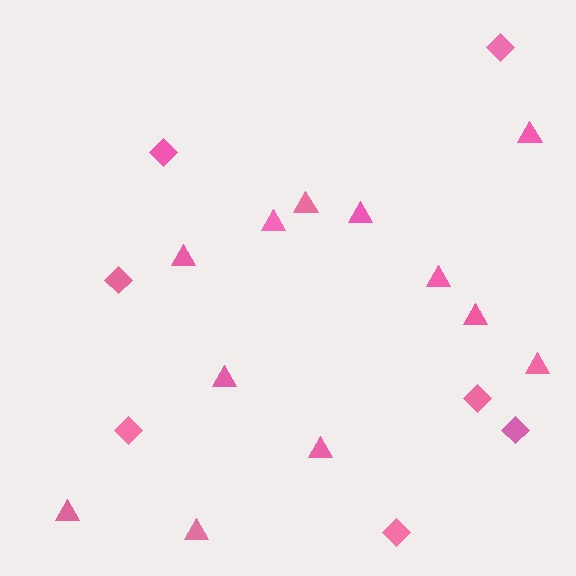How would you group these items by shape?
There are 2 groups: one group of triangles (12) and one group of diamonds (7).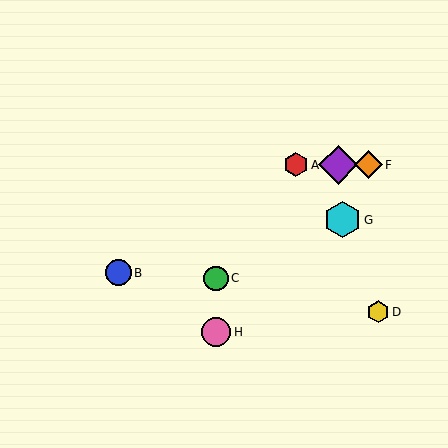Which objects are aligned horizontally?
Objects A, E, F are aligned horizontally.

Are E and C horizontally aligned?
No, E is at y≈165 and C is at y≈278.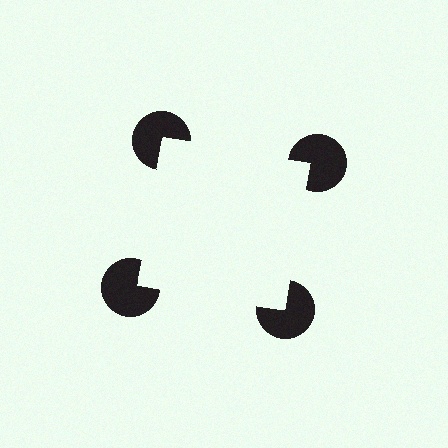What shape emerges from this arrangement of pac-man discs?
An illusory square — its edges are inferred from the aligned wedge cuts in the pac-man discs, not physically drawn.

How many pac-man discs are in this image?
There are 4 — one at each vertex of the illusory square.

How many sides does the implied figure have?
4 sides.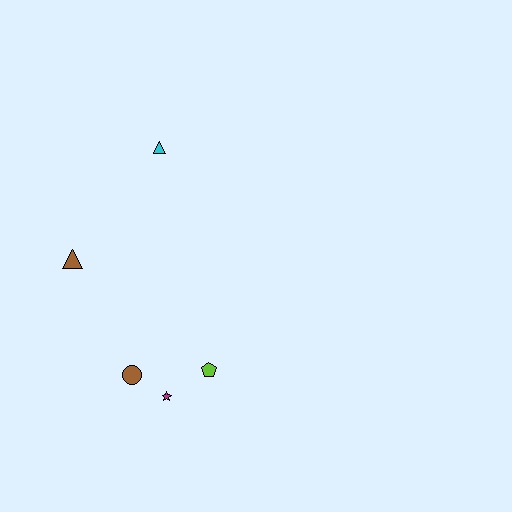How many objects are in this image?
There are 5 objects.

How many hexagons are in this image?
There are no hexagons.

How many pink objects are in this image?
There are no pink objects.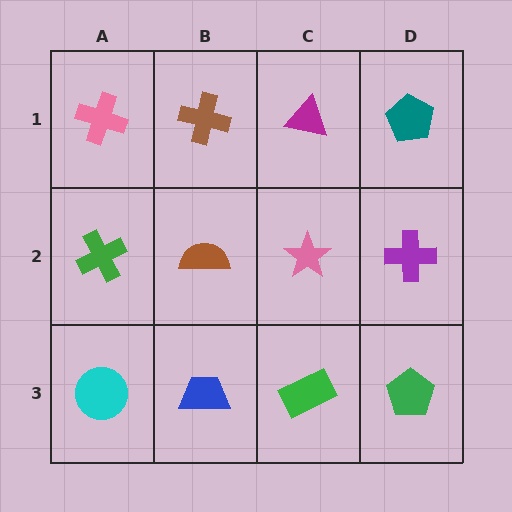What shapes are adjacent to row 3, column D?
A purple cross (row 2, column D), a green rectangle (row 3, column C).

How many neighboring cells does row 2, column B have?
4.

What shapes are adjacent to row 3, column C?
A pink star (row 2, column C), a blue trapezoid (row 3, column B), a green pentagon (row 3, column D).